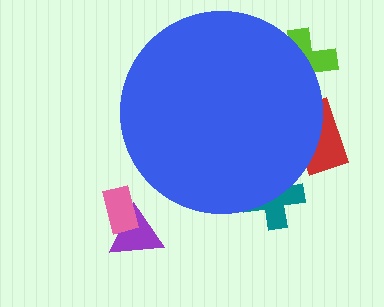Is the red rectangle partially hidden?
Yes, the red rectangle is partially hidden behind the blue circle.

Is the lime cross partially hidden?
Yes, the lime cross is partially hidden behind the blue circle.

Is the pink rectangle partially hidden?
No, the pink rectangle is fully visible.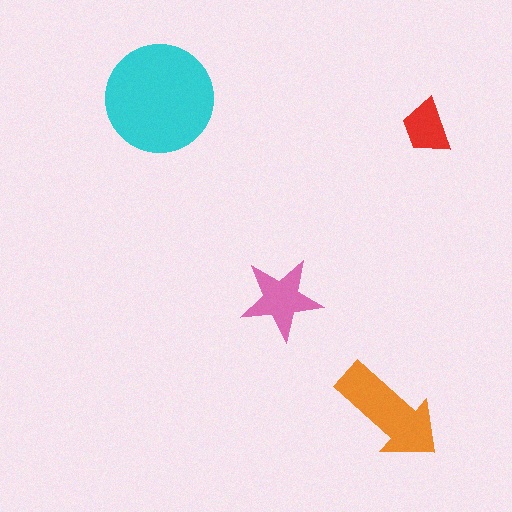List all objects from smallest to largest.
The red trapezoid, the pink star, the orange arrow, the cyan circle.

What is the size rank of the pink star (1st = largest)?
3rd.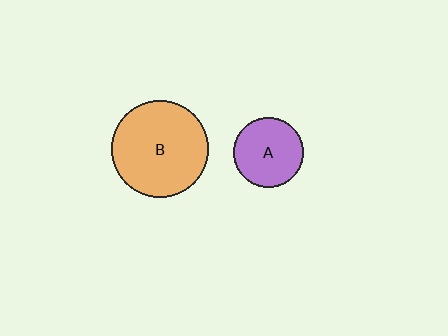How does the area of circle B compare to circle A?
Approximately 1.9 times.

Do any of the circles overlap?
No, none of the circles overlap.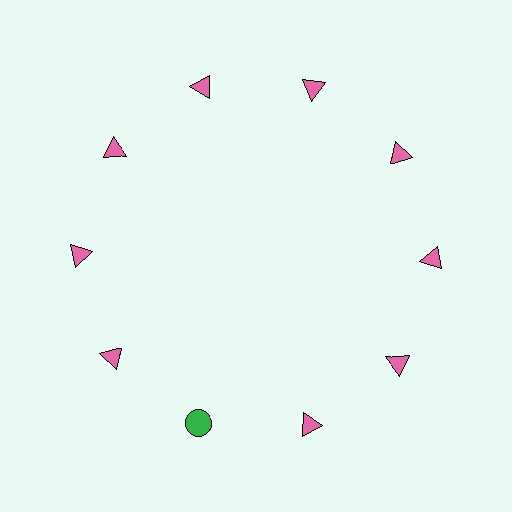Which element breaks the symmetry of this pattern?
The green circle at roughly the 7 o'clock position breaks the symmetry. All other shapes are pink triangles.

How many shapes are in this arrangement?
There are 10 shapes arranged in a ring pattern.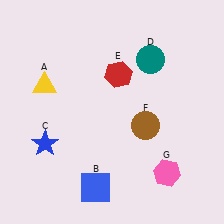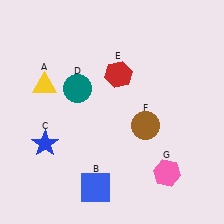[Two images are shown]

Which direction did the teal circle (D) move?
The teal circle (D) moved left.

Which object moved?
The teal circle (D) moved left.